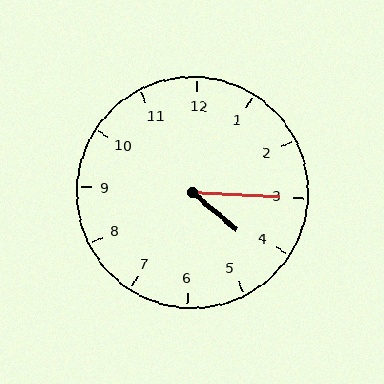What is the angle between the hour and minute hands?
Approximately 38 degrees.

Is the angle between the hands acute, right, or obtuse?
It is acute.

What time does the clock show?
4:15.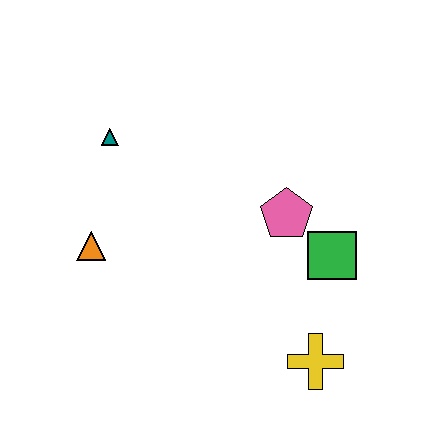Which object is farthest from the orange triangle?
The yellow cross is farthest from the orange triangle.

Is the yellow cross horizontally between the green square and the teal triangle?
Yes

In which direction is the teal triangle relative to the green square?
The teal triangle is to the left of the green square.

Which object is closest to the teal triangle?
The orange triangle is closest to the teal triangle.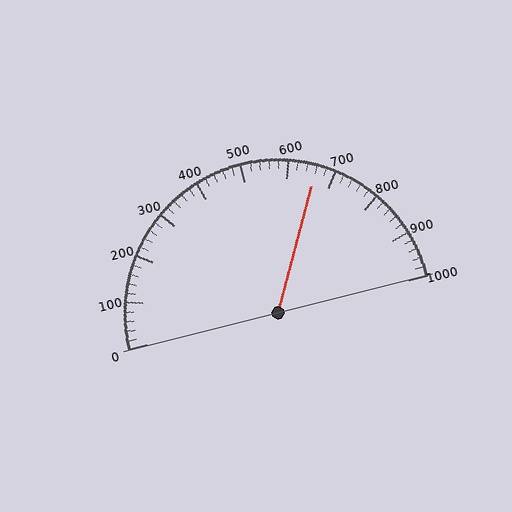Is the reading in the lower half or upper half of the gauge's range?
The reading is in the upper half of the range (0 to 1000).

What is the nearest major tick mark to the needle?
The nearest major tick mark is 700.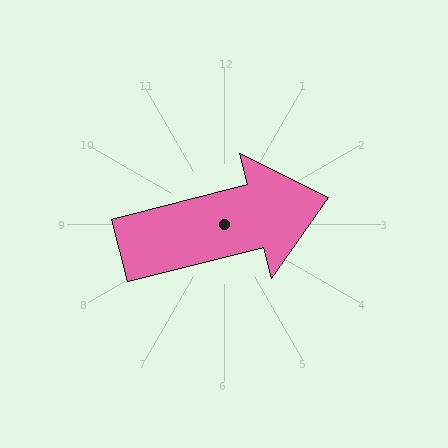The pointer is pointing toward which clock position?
Roughly 3 o'clock.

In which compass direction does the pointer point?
East.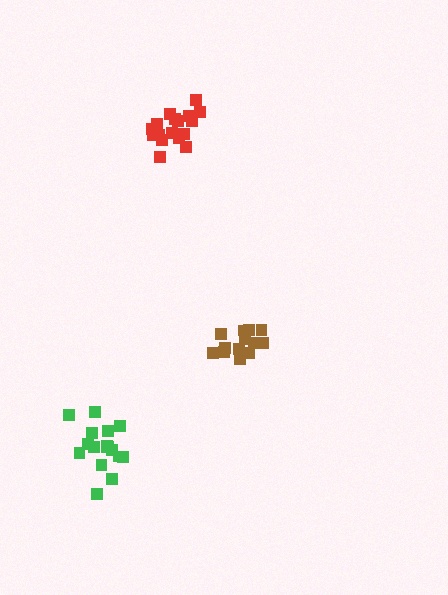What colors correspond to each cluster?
The clusters are colored: red, brown, green.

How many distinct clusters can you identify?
There are 3 distinct clusters.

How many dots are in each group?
Group 1: 17 dots, Group 2: 15 dots, Group 3: 17 dots (49 total).